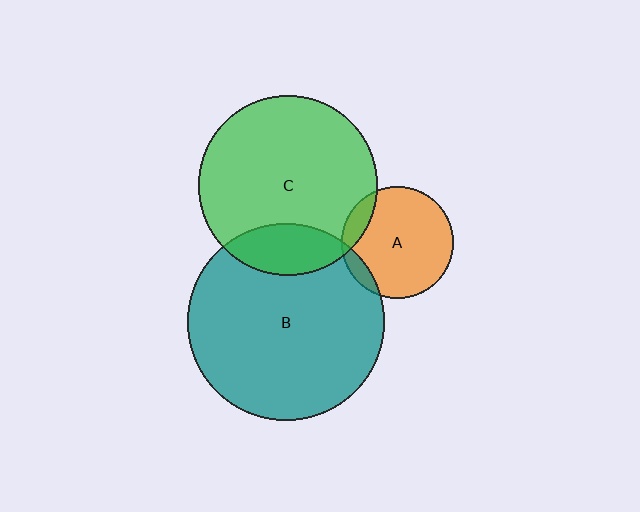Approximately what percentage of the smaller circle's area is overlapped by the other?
Approximately 20%.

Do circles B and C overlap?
Yes.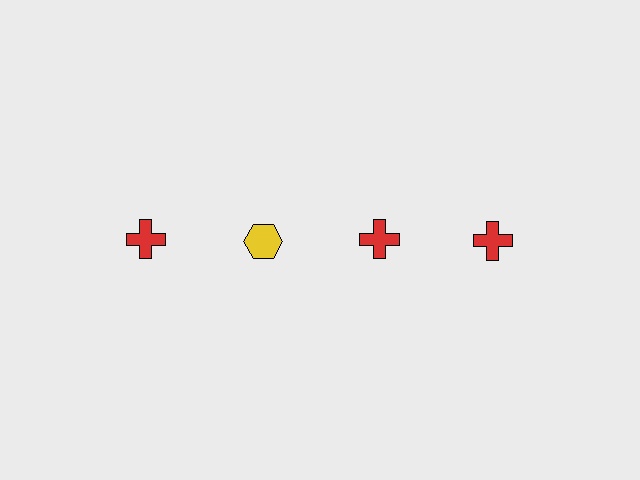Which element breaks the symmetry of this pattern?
The yellow hexagon in the top row, second from left column breaks the symmetry. All other shapes are red crosses.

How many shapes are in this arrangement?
There are 4 shapes arranged in a grid pattern.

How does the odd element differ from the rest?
It differs in both color (yellow instead of red) and shape (hexagon instead of cross).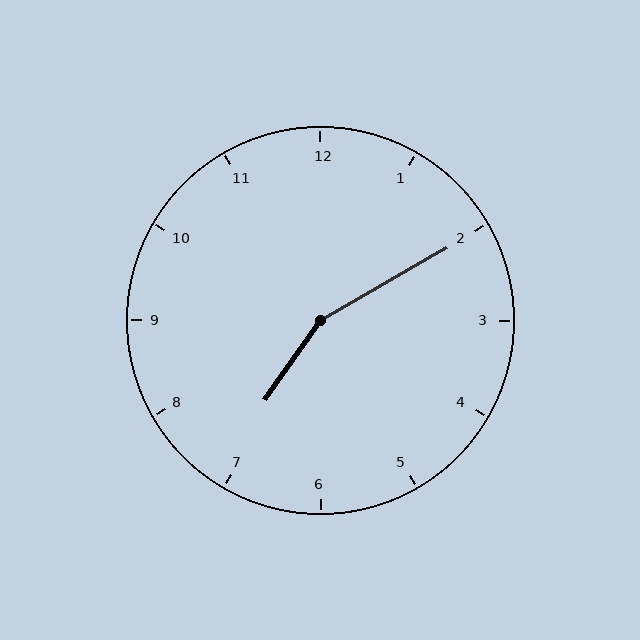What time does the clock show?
7:10.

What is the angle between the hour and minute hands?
Approximately 155 degrees.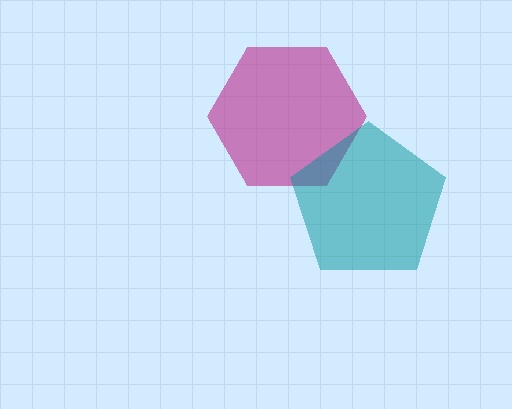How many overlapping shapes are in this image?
There are 2 overlapping shapes in the image.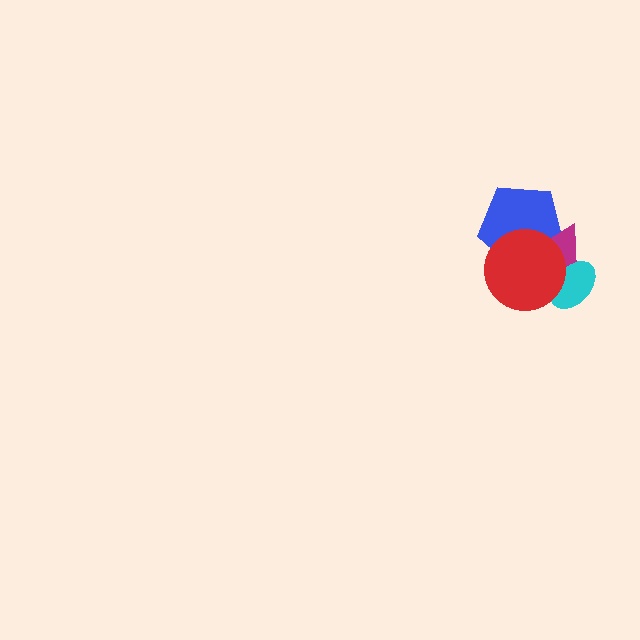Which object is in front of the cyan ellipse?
The red circle is in front of the cyan ellipse.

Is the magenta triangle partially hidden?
Yes, it is partially covered by another shape.